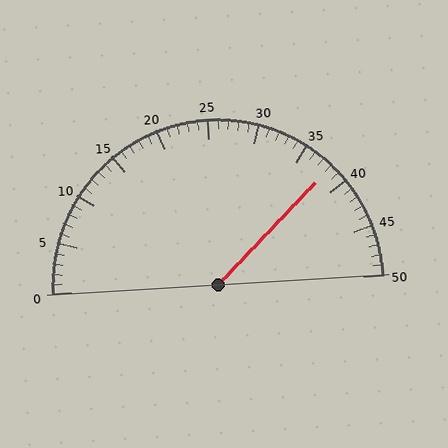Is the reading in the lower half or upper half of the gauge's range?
The reading is in the upper half of the range (0 to 50).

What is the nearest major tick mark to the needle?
The nearest major tick mark is 40.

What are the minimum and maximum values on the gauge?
The gauge ranges from 0 to 50.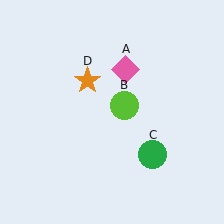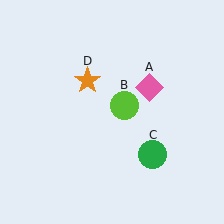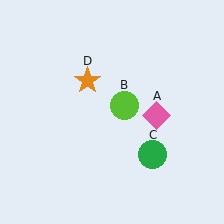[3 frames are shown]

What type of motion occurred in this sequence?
The pink diamond (object A) rotated clockwise around the center of the scene.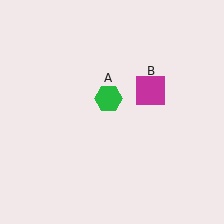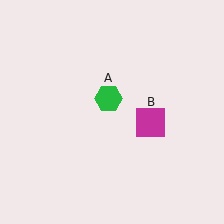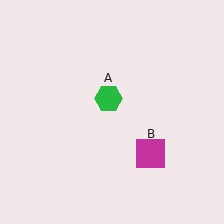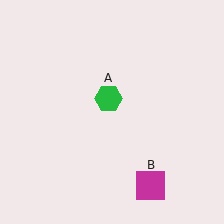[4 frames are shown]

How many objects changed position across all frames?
1 object changed position: magenta square (object B).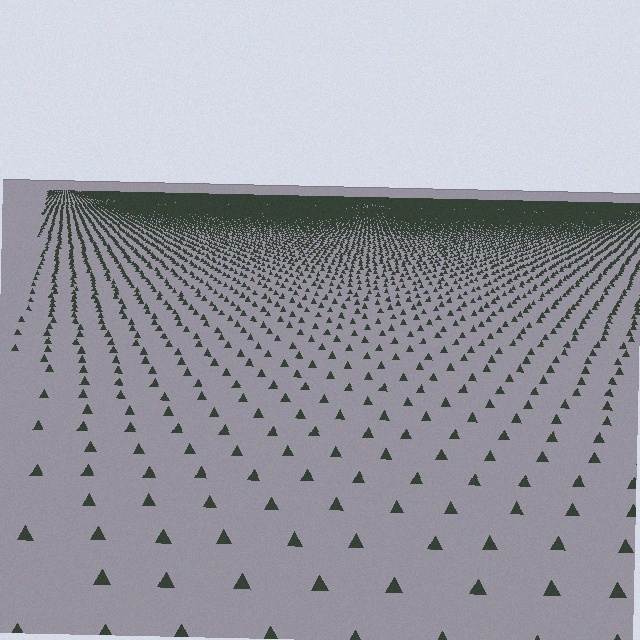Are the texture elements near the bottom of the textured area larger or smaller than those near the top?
Larger. Near the bottom, elements are closer to the viewer and appear at a bigger on-screen size.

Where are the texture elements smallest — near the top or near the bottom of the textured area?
Near the top.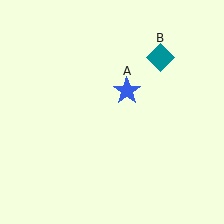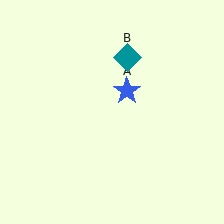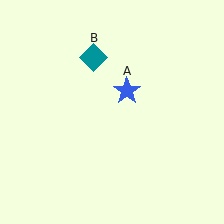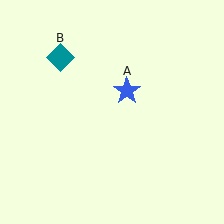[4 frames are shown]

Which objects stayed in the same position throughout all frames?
Blue star (object A) remained stationary.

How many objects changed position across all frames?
1 object changed position: teal diamond (object B).